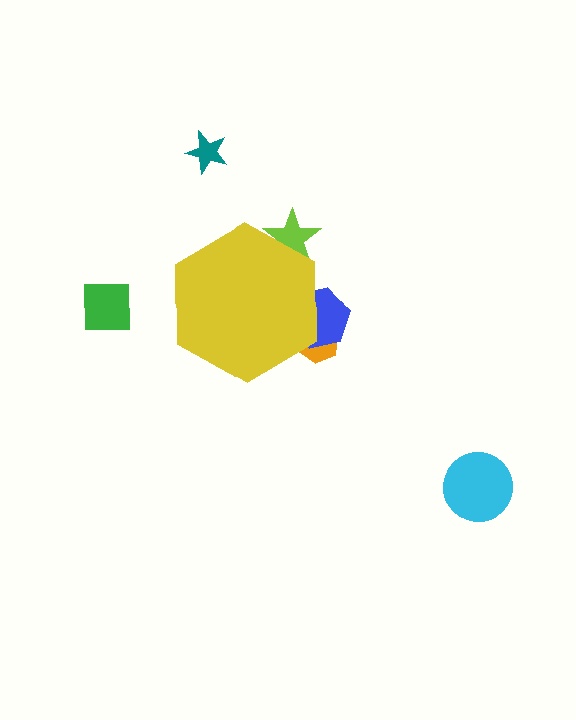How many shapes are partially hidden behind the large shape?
3 shapes are partially hidden.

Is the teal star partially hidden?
No, the teal star is fully visible.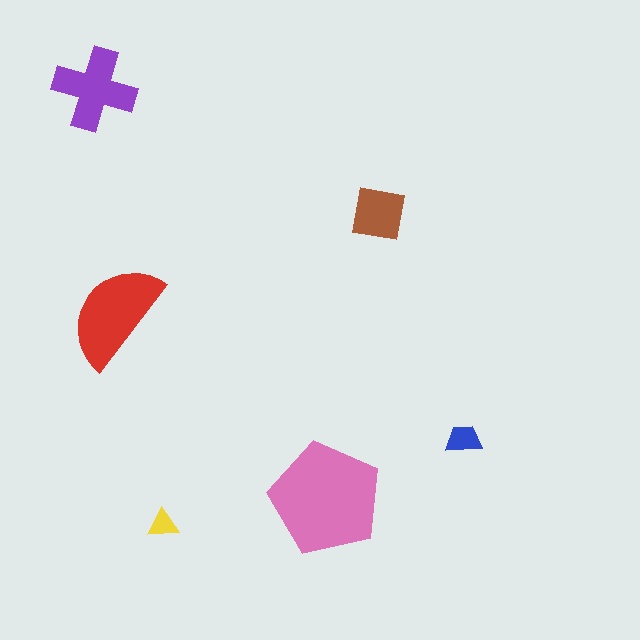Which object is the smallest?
The yellow triangle.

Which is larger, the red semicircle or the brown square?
The red semicircle.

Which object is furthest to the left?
The purple cross is leftmost.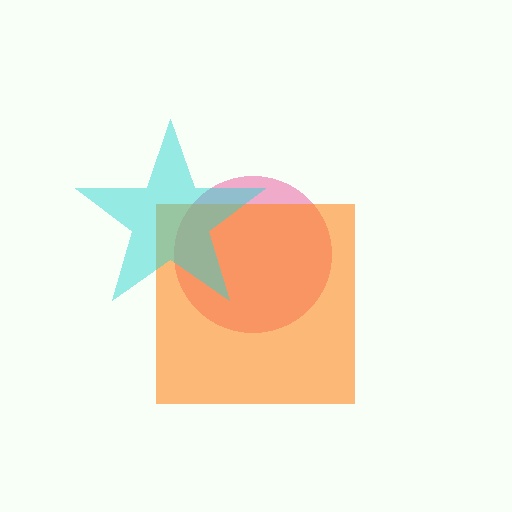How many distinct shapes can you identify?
There are 3 distinct shapes: a pink circle, an orange square, a cyan star.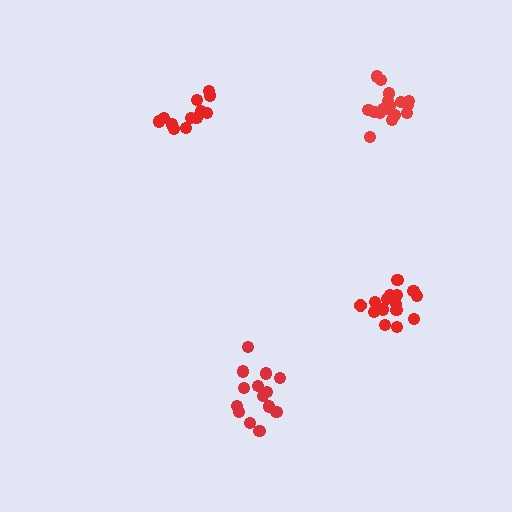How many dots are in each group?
Group 1: 15 dots, Group 2: 14 dots, Group 3: 17 dots, Group 4: 12 dots (58 total).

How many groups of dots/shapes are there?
There are 4 groups.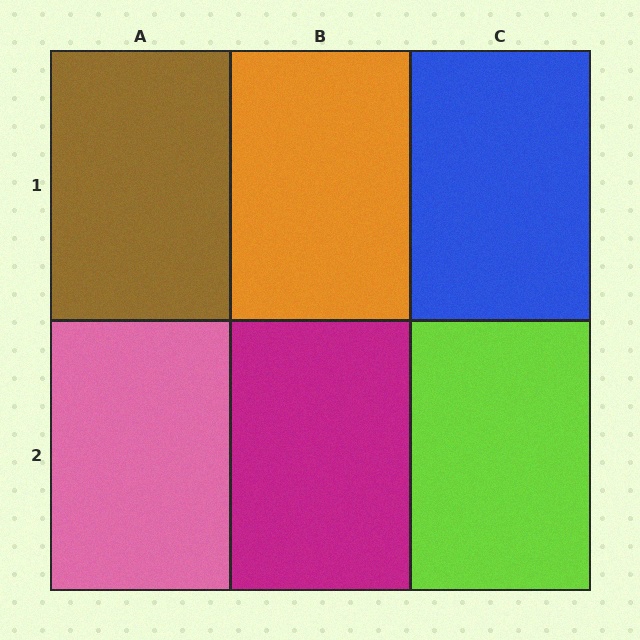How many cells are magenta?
1 cell is magenta.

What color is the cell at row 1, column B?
Orange.